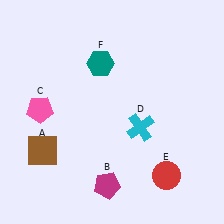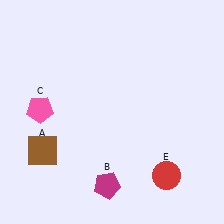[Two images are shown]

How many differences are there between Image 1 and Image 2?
There are 2 differences between the two images.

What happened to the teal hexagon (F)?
The teal hexagon (F) was removed in Image 2. It was in the top-left area of Image 1.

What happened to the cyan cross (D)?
The cyan cross (D) was removed in Image 2. It was in the bottom-right area of Image 1.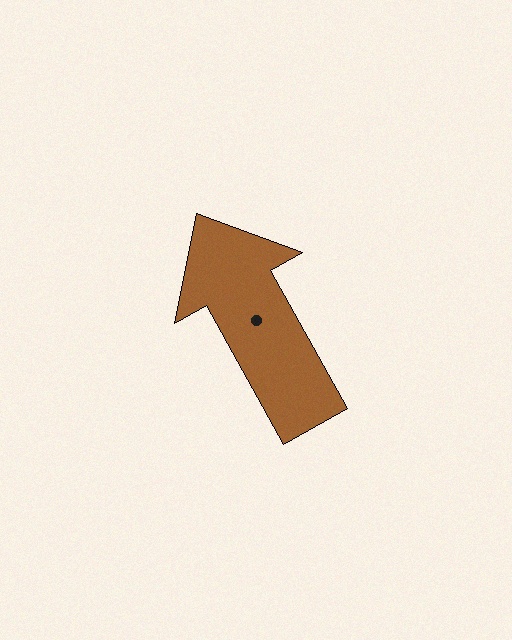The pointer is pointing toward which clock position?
Roughly 11 o'clock.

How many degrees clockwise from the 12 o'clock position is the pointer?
Approximately 331 degrees.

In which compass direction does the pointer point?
Northwest.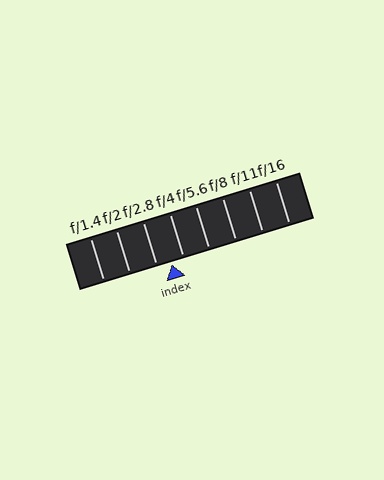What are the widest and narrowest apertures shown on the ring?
The widest aperture shown is f/1.4 and the narrowest is f/16.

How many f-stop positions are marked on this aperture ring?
There are 8 f-stop positions marked.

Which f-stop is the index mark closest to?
The index mark is closest to f/4.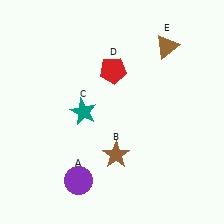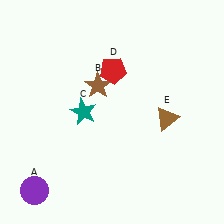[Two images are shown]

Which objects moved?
The objects that moved are: the purple circle (A), the brown star (B), the brown triangle (E).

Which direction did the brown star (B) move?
The brown star (B) moved up.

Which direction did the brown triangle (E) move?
The brown triangle (E) moved down.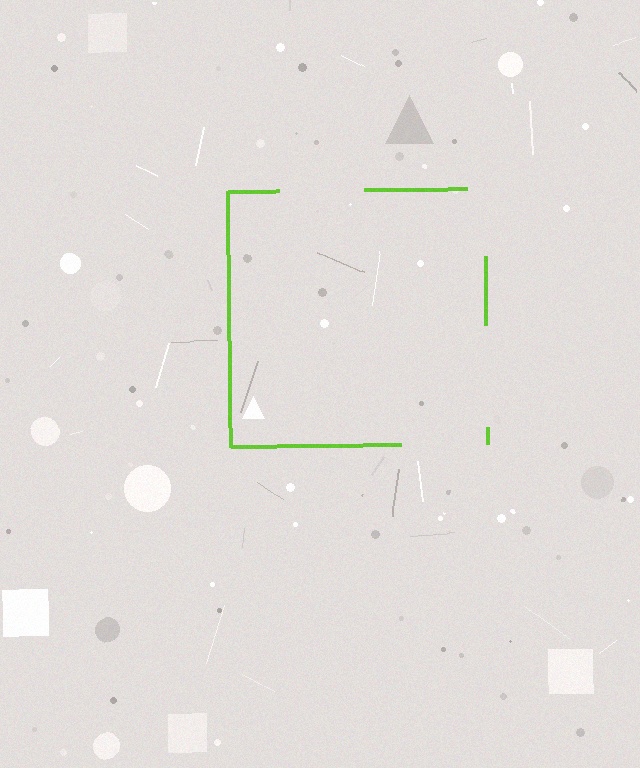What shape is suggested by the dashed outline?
The dashed outline suggests a square.